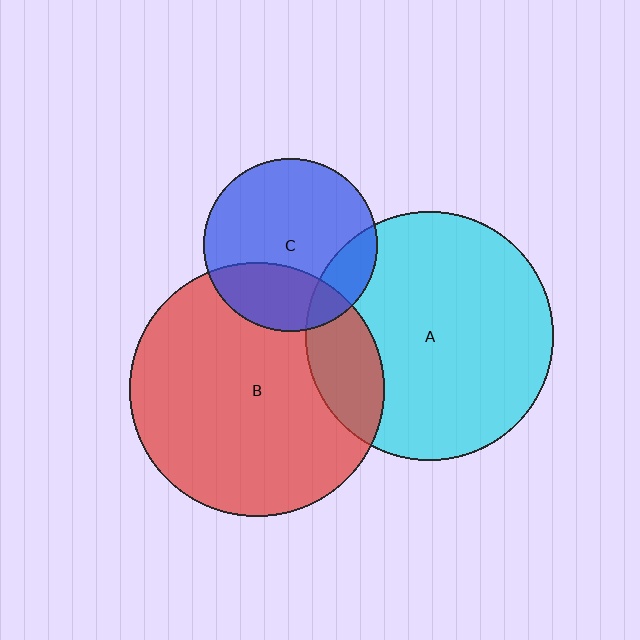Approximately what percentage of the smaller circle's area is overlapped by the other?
Approximately 20%.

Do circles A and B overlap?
Yes.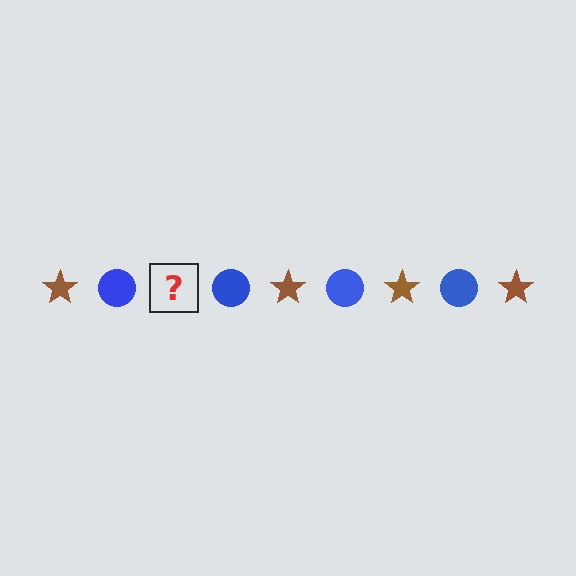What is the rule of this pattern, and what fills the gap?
The rule is that the pattern alternates between brown star and blue circle. The gap should be filled with a brown star.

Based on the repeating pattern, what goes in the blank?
The blank should be a brown star.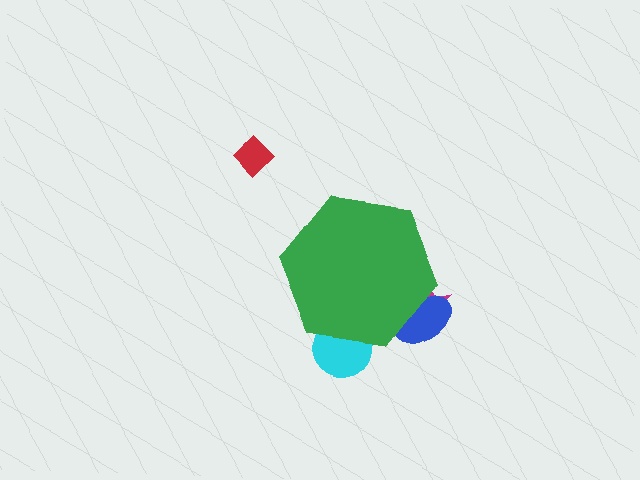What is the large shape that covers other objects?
A green hexagon.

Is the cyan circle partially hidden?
Yes, the cyan circle is partially hidden behind the green hexagon.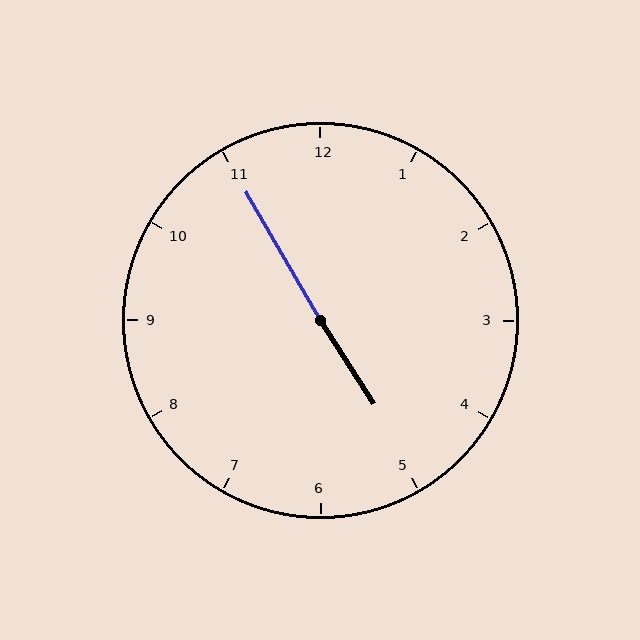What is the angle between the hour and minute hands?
Approximately 178 degrees.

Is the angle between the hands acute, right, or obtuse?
It is obtuse.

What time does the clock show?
4:55.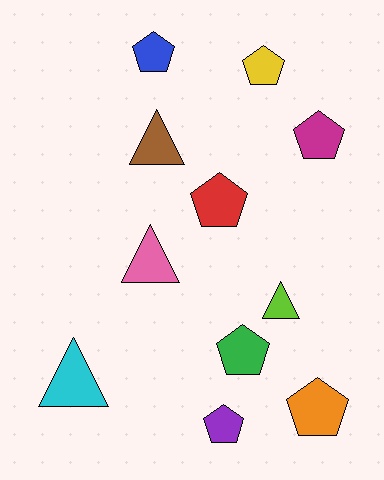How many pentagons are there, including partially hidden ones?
There are 7 pentagons.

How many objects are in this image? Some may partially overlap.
There are 11 objects.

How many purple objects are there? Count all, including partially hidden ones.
There is 1 purple object.